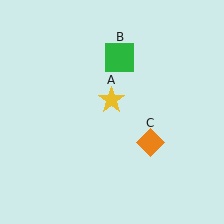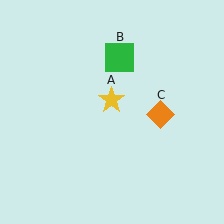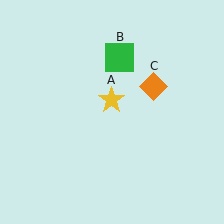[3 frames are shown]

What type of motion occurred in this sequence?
The orange diamond (object C) rotated counterclockwise around the center of the scene.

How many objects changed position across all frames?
1 object changed position: orange diamond (object C).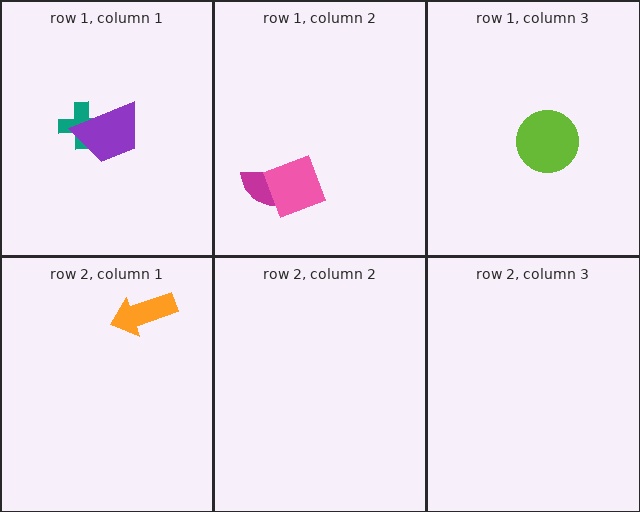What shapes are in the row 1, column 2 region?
The magenta semicircle, the pink diamond.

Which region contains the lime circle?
The row 1, column 3 region.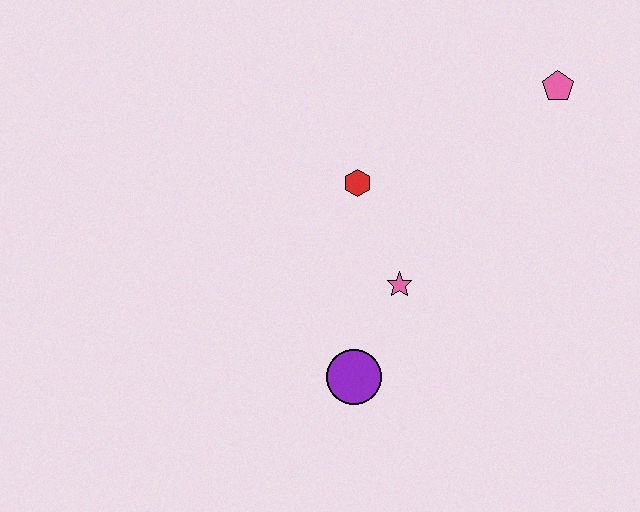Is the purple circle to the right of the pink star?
No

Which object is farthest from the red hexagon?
The pink pentagon is farthest from the red hexagon.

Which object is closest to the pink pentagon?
The red hexagon is closest to the pink pentagon.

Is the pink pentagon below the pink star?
No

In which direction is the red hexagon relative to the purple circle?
The red hexagon is above the purple circle.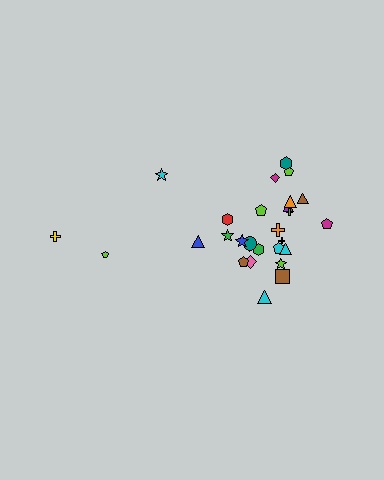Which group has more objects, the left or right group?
The right group.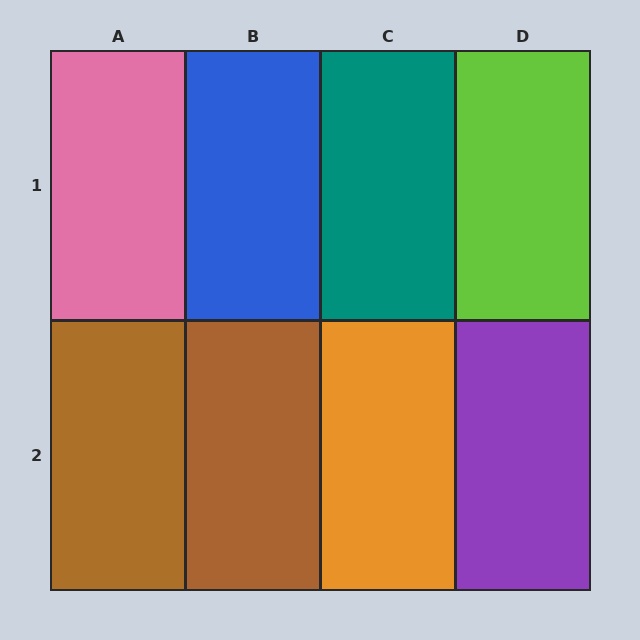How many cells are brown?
2 cells are brown.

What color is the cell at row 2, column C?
Orange.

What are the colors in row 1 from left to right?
Pink, blue, teal, lime.